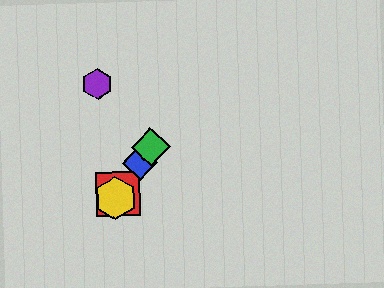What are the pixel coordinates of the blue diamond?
The blue diamond is at (140, 163).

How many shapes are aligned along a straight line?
4 shapes (the red square, the blue diamond, the green diamond, the yellow hexagon) are aligned along a straight line.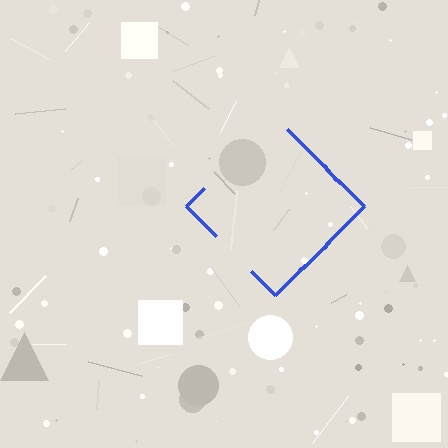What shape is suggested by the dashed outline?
The dashed outline suggests a diamond.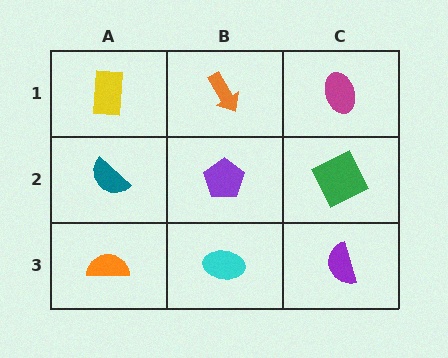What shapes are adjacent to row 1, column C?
A green square (row 2, column C), an orange arrow (row 1, column B).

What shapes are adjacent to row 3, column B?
A purple pentagon (row 2, column B), an orange semicircle (row 3, column A), a purple semicircle (row 3, column C).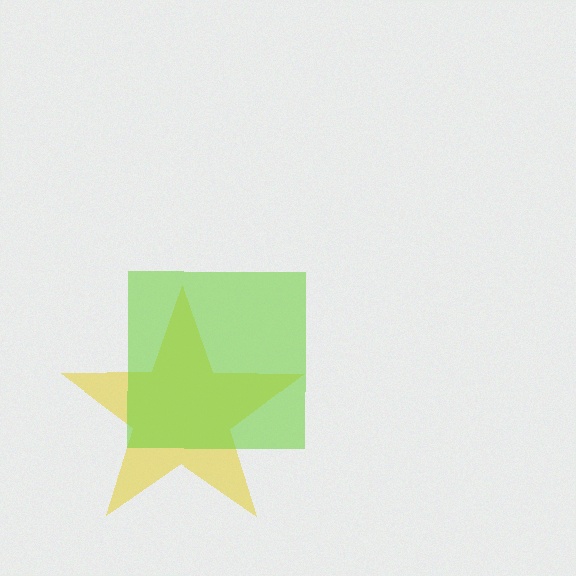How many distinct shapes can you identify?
There are 2 distinct shapes: a yellow star, a lime square.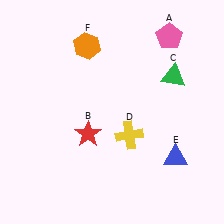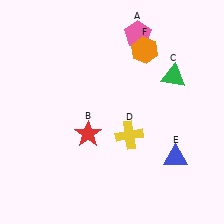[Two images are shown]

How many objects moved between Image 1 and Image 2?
2 objects moved between the two images.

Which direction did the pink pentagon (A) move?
The pink pentagon (A) moved left.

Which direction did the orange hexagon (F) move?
The orange hexagon (F) moved right.